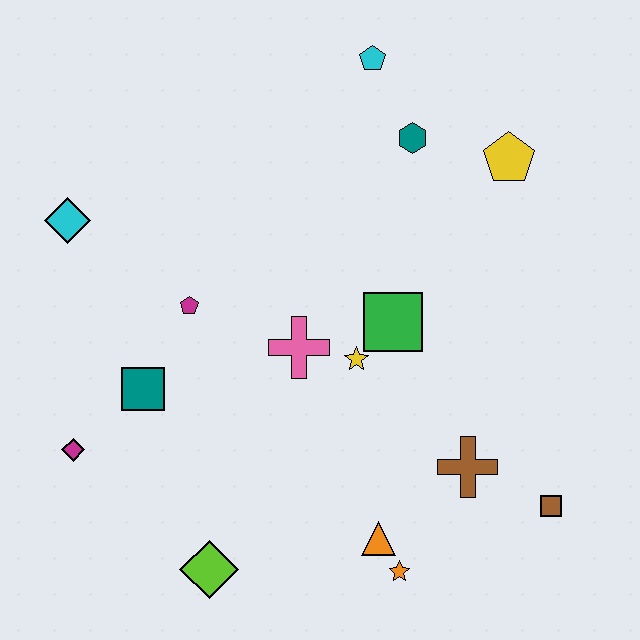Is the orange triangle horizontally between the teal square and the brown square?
Yes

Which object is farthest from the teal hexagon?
The lime diamond is farthest from the teal hexagon.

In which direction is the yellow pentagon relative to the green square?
The yellow pentagon is above the green square.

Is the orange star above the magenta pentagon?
No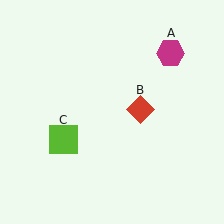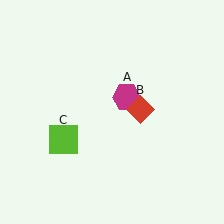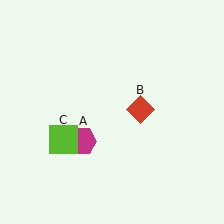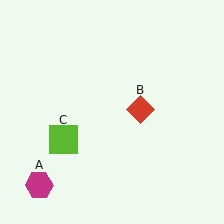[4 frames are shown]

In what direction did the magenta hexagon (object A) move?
The magenta hexagon (object A) moved down and to the left.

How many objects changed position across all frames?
1 object changed position: magenta hexagon (object A).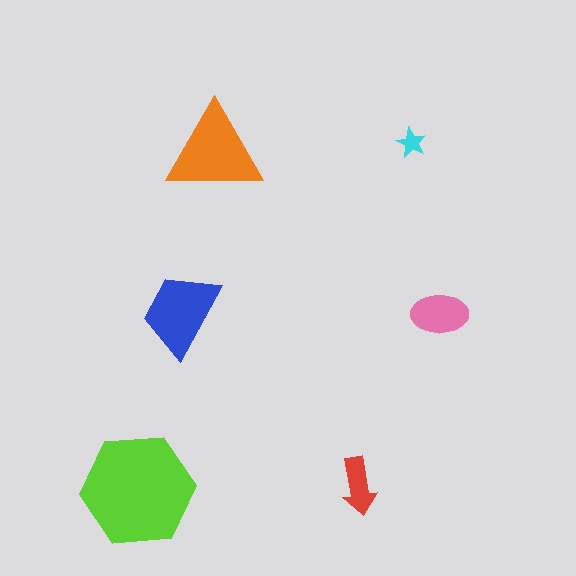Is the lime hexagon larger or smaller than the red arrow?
Larger.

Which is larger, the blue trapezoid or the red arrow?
The blue trapezoid.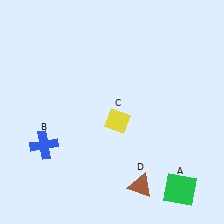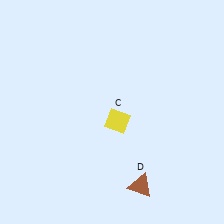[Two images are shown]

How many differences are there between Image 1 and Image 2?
There are 2 differences between the two images.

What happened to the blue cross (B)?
The blue cross (B) was removed in Image 2. It was in the bottom-left area of Image 1.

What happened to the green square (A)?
The green square (A) was removed in Image 2. It was in the bottom-right area of Image 1.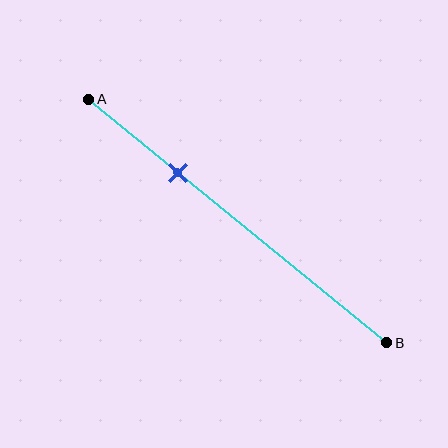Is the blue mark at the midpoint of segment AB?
No, the mark is at about 30% from A, not at the 50% midpoint.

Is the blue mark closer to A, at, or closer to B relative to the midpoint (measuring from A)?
The blue mark is closer to point A than the midpoint of segment AB.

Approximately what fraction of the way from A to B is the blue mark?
The blue mark is approximately 30% of the way from A to B.